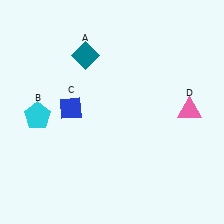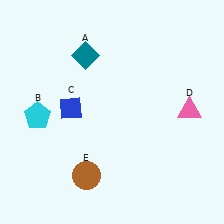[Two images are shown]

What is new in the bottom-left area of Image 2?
A brown circle (E) was added in the bottom-left area of Image 2.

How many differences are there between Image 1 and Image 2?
There is 1 difference between the two images.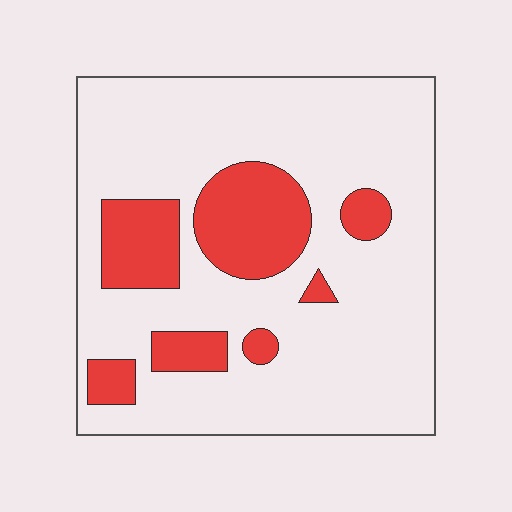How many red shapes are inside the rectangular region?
7.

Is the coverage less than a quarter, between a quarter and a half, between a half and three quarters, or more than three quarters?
Less than a quarter.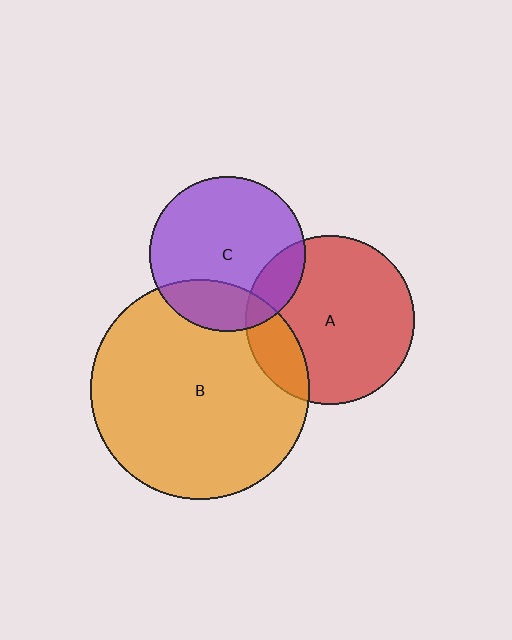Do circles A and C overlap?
Yes.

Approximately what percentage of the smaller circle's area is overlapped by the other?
Approximately 15%.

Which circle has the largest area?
Circle B (orange).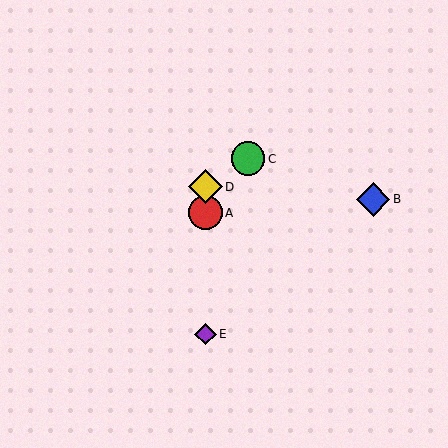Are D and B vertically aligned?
No, D is at x≈205 and B is at x≈373.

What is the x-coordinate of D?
Object D is at x≈205.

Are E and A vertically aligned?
Yes, both are at x≈205.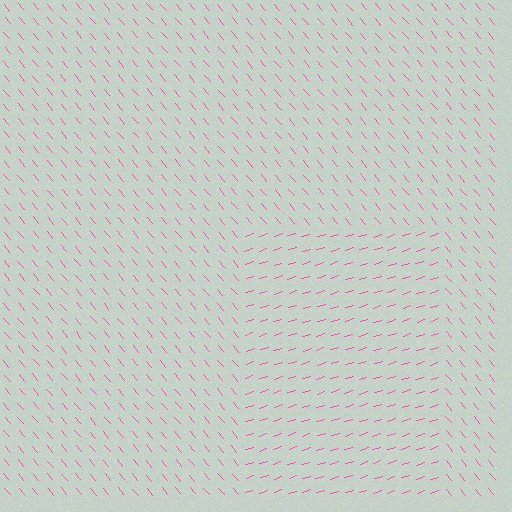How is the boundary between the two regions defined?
The boundary is defined purely by a change in line orientation (approximately 68 degrees difference). All lines are the same color and thickness.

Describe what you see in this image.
The image is filled with small pink line segments. A rectangle region in the image has lines oriented differently from the surrounding lines, creating a visible texture boundary.